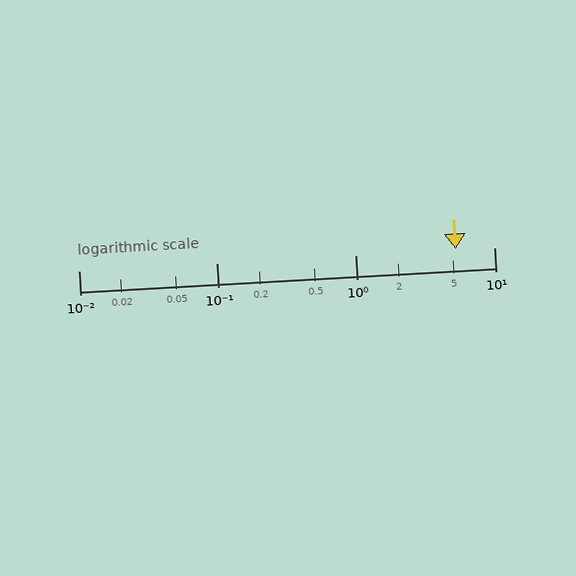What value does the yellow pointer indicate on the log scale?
The pointer indicates approximately 5.3.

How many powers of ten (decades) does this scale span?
The scale spans 3 decades, from 0.01 to 10.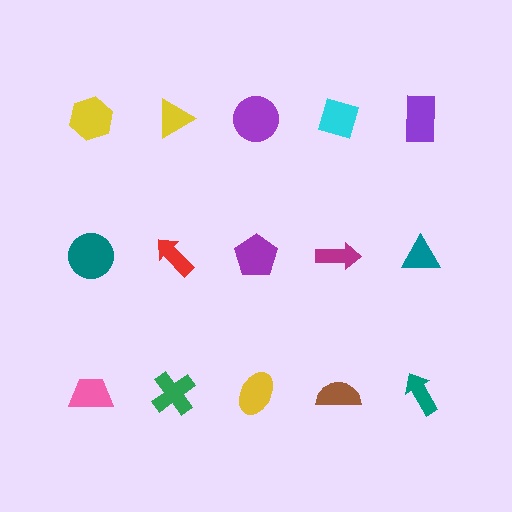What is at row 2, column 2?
A red arrow.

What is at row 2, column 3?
A purple pentagon.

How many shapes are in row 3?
5 shapes.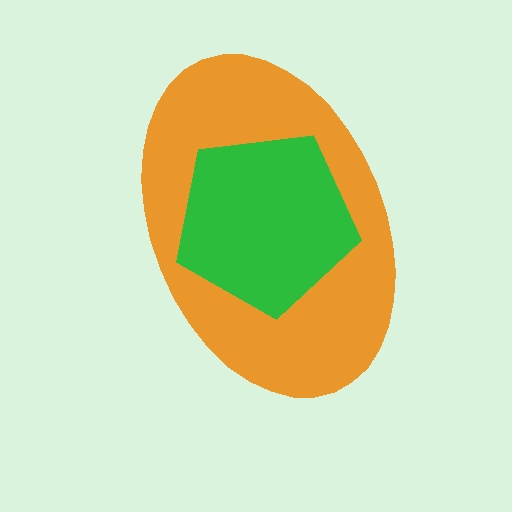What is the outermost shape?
The orange ellipse.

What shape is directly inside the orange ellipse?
The green pentagon.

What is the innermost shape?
The green pentagon.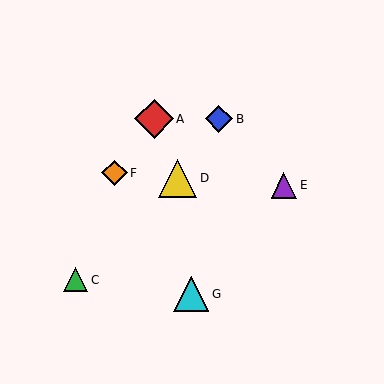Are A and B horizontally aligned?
Yes, both are at y≈119.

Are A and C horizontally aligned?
No, A is at y≈119 and C is at y≈280.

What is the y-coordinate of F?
Object F is at y≈173.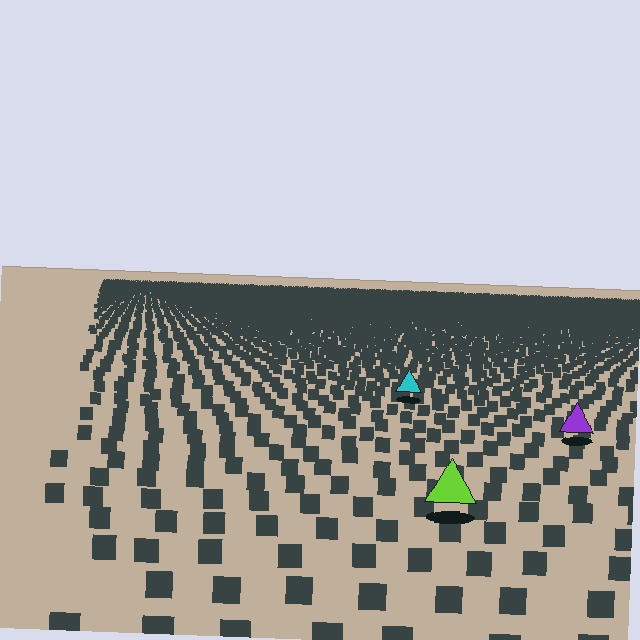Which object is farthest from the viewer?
The cyan triangle is farthest from the viewer. It appears smaller and the ground texture around it is denser.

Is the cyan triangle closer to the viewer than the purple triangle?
No. The purple triangle is closer — you can tell from the texture gradient: the ground texture is coarser near it.